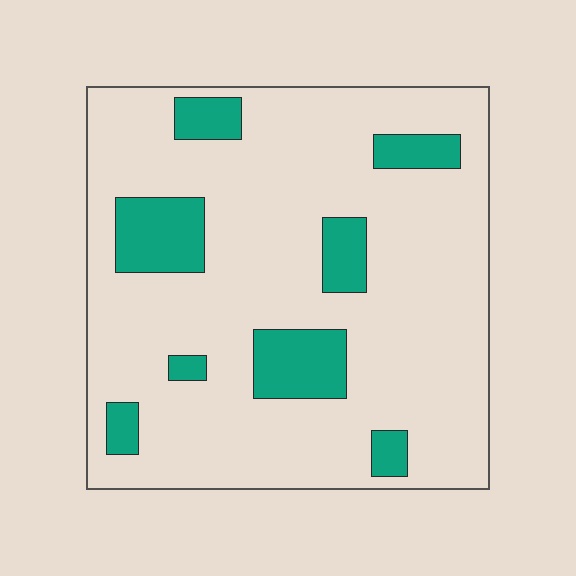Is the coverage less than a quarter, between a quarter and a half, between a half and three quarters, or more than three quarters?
Less than a quarter.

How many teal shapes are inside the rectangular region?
8.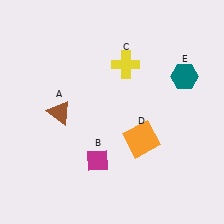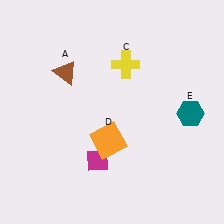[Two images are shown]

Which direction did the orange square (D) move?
The orange square (D) moved left.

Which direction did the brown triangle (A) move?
The brown triangle (A) moved up.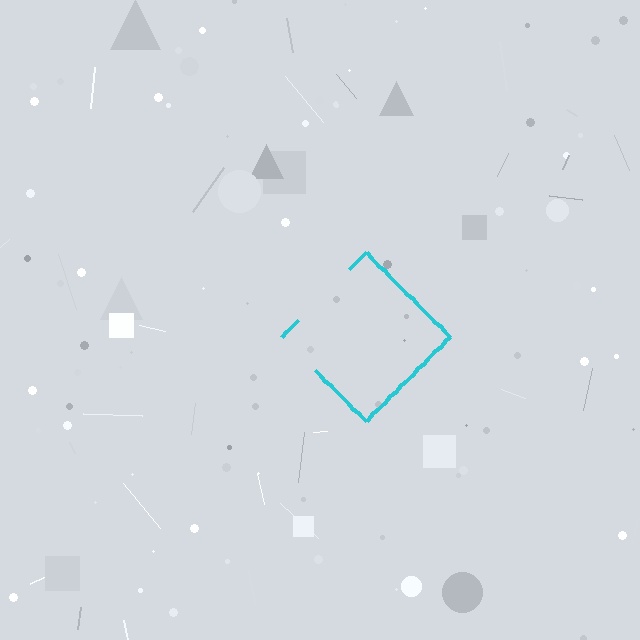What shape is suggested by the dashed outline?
The dashed outline suggests a diamond.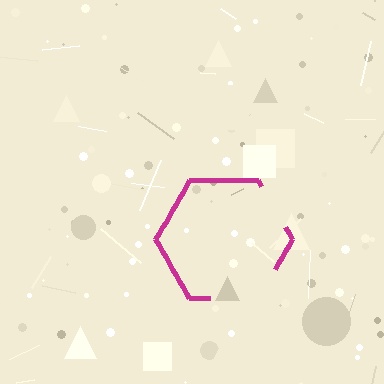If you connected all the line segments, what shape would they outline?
They would outline a hexagon.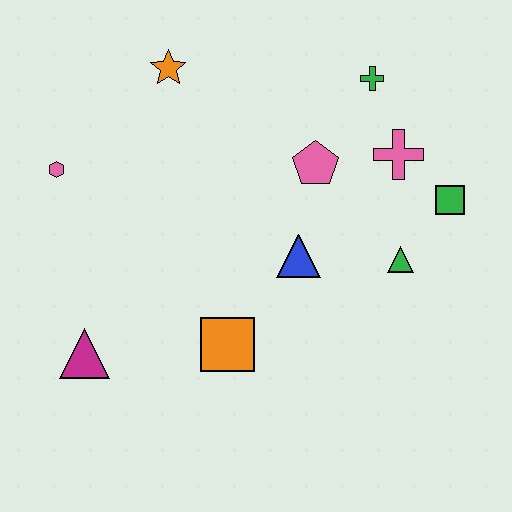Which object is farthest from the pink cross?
The magenta triangle is farthest from the pink cross.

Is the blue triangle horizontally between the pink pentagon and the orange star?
Yes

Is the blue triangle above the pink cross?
No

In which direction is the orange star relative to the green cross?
The orange star is to the left of the green cross.